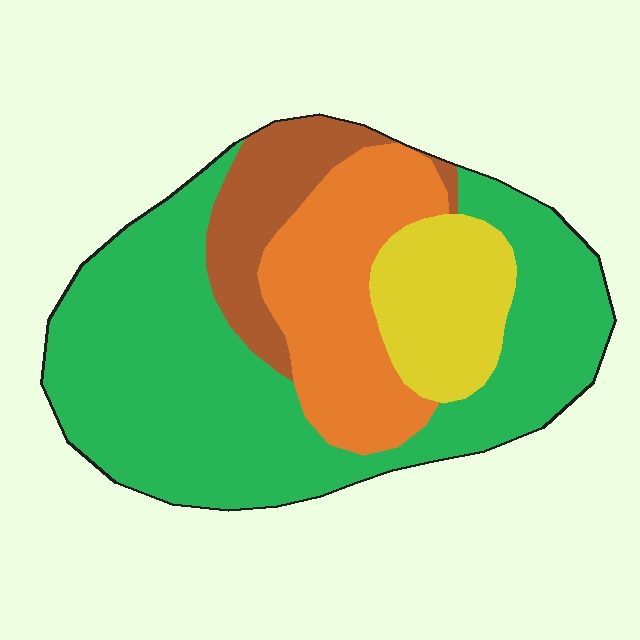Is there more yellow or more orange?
Orange.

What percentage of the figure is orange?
Orange covers 21% of the figure.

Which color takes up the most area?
Green, at roughly 55%.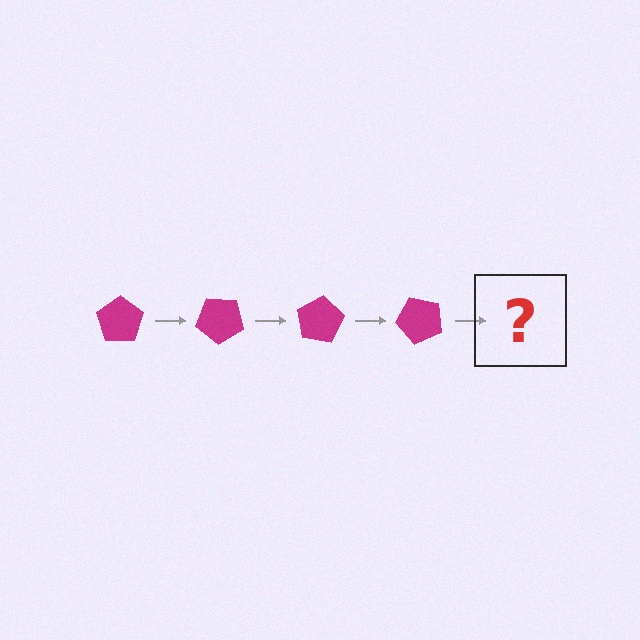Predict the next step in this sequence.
The next step is a magenta pentagon rotated 160 degrees.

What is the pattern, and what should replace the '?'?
The pattern is that the pentagon rotates 40 degrees each step. The '?' should be a magenta pentagon rotated 160 degrees.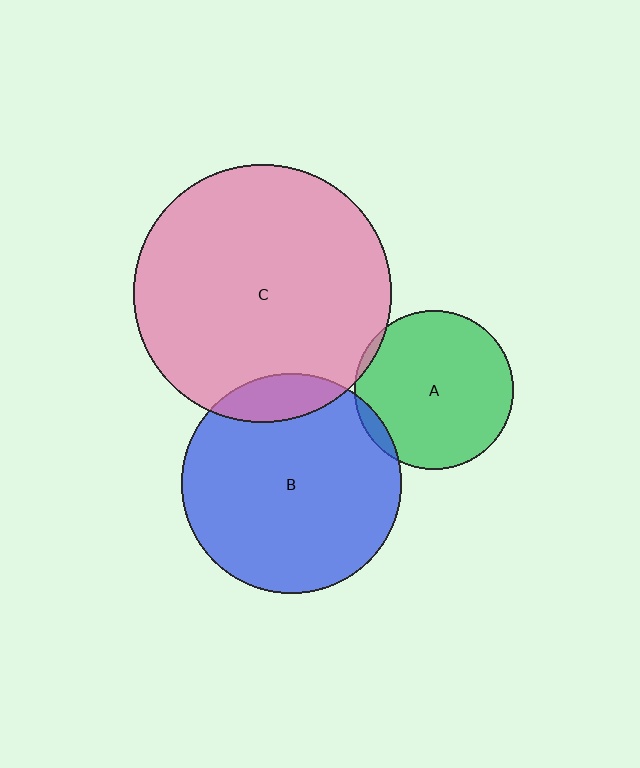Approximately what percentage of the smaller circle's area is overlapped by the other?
Approximately 10%.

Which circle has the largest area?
Circle C (pink).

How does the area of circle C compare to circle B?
Approximately 1.4 times.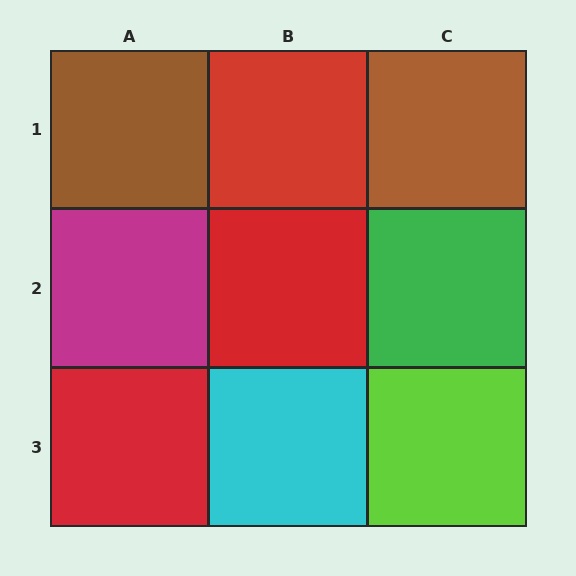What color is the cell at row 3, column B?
Cyan.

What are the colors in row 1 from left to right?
Brown, red, brown.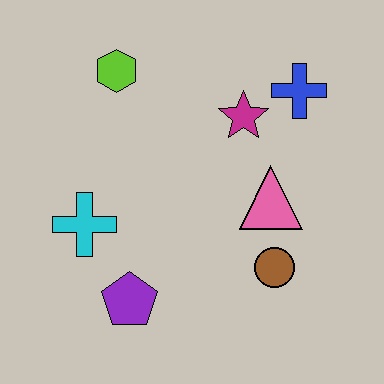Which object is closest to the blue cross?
The magenta star is closest to the blue cross.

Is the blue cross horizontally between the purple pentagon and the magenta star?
No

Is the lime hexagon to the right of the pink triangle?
No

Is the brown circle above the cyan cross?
No